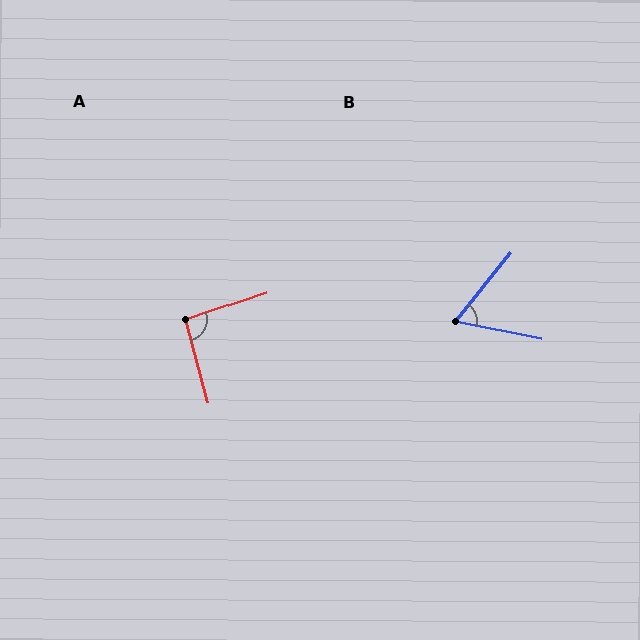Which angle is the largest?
A, at approximately 93 degrees.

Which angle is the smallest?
B, at approximately 63 degrees.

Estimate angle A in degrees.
Approximately 93 degrees.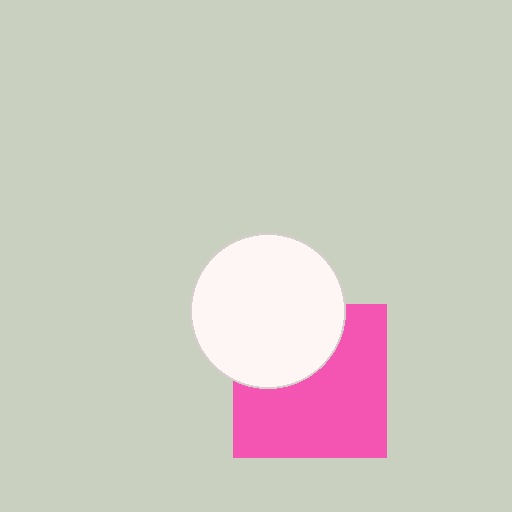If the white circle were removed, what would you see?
You would see the complete pink square.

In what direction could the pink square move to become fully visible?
The pink square could move down. That would shift it out from behind the white circle entirely.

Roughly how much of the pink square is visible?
Most of it is visible (roughly 65%).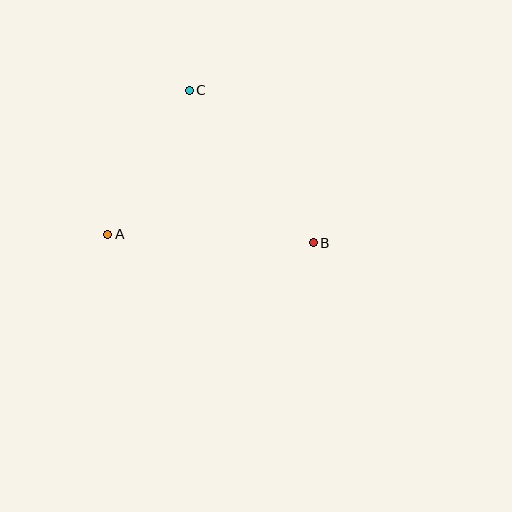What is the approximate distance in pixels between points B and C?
The distance between B and C is approximately 197 pixels.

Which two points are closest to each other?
Points A and C are closest to each other.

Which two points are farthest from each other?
Points A and B are farthest from each other.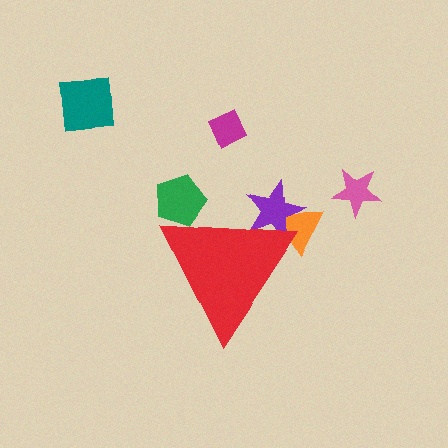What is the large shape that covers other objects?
A red triangle.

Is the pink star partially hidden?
No, the pink star is fully visible.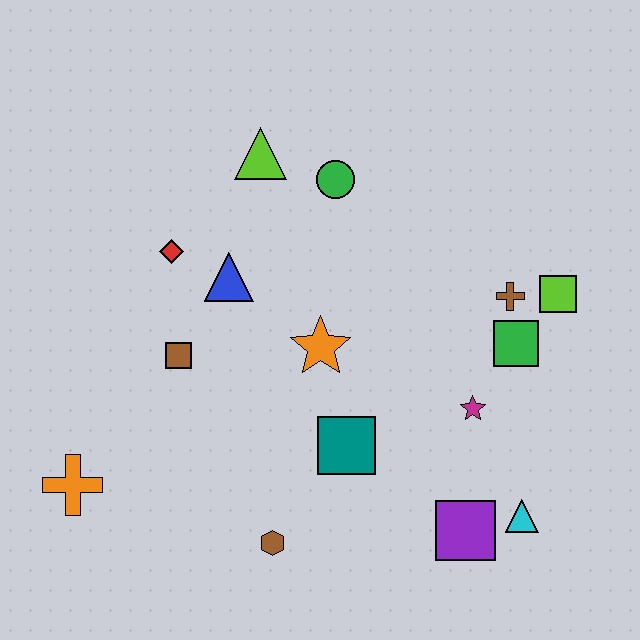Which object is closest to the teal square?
The orange star is closest to the teal square.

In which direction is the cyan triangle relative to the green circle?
The cyan triangle is below the green circle.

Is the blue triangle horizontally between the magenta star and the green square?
No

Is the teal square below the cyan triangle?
No